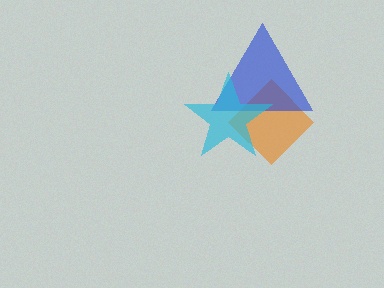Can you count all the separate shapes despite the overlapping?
Yes, there are 3 separate shapes.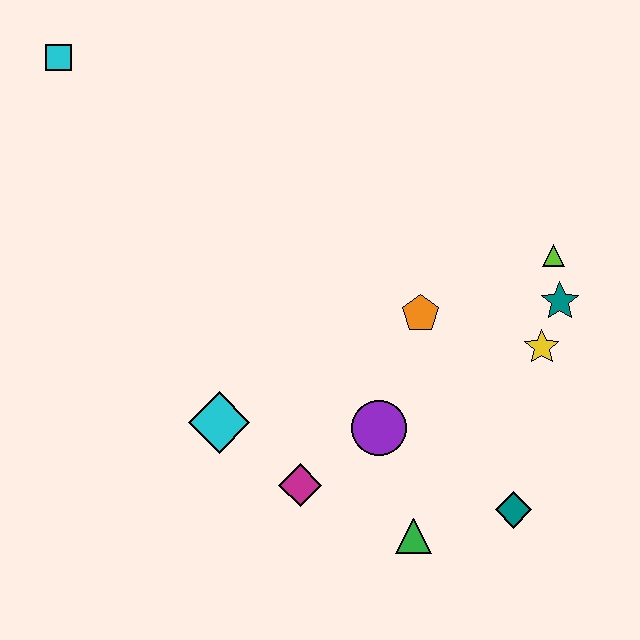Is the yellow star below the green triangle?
No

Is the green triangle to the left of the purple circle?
No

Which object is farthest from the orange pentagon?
The cyan square is farthest from the orange pentagon.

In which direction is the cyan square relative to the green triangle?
The cyan square is above the green triangle.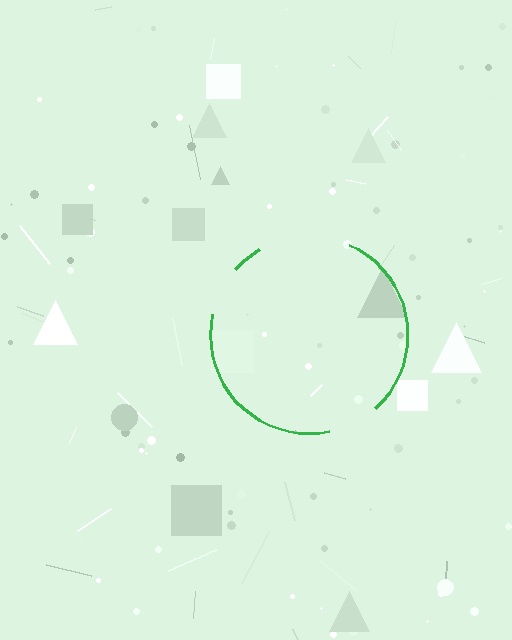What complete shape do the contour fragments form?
The contour fragments form a circle.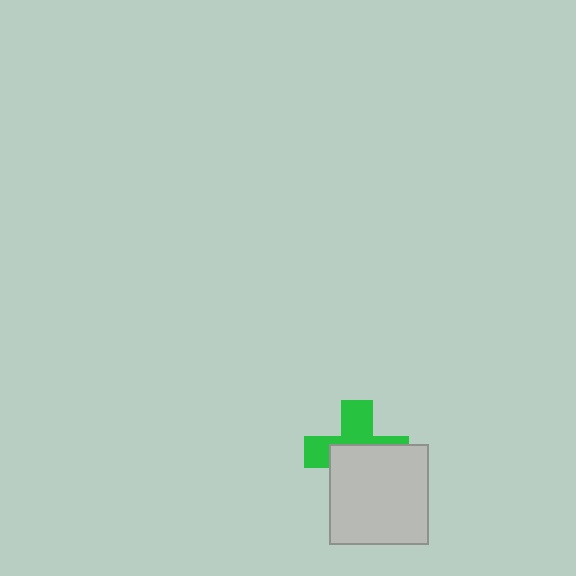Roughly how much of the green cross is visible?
About half of it is visible (roughly 46%).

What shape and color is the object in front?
The object in front is a light gray square.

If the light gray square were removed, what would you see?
You would see the complete green cross.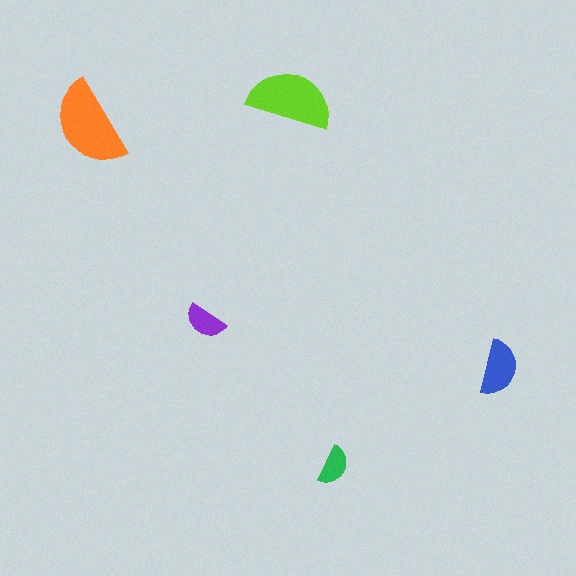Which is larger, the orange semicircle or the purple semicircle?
The orange one.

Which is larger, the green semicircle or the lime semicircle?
The lime one.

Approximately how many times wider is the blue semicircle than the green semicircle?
About 1.5 times wider.